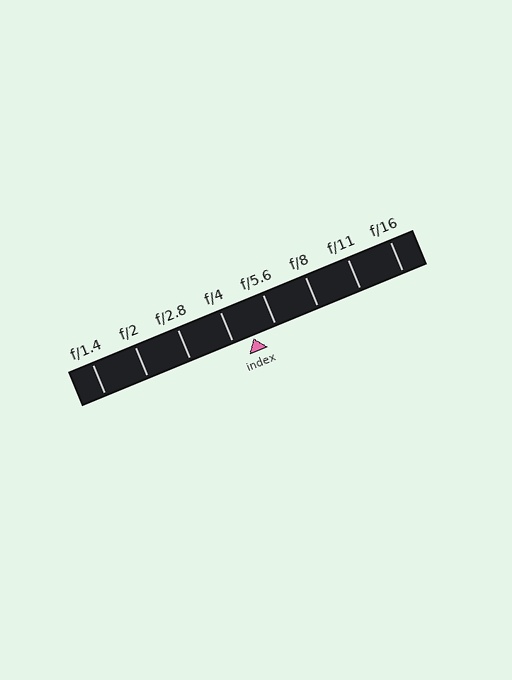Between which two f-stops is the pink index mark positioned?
The index mark is between f/4 and f/5.6.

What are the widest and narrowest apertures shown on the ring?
The widest aperture shown is f/1.4 and the narrowest is f/16.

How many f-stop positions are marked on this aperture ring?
There are 8 f-stop positions marked.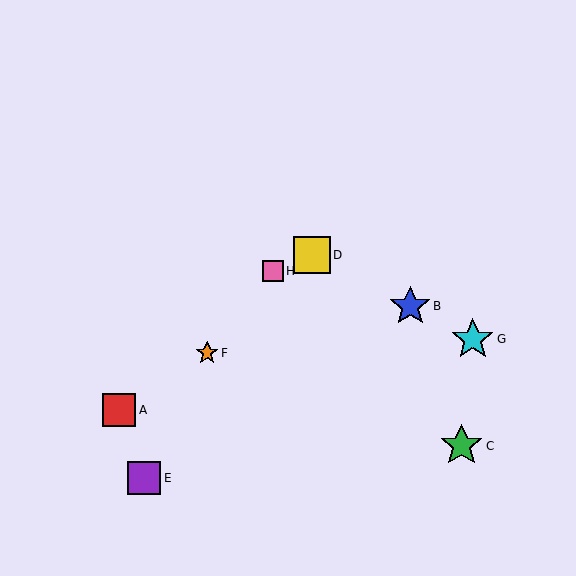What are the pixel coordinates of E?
Object E is at (144, 478).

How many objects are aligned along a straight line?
3 objects (B, D, G) are aligned along a straight line.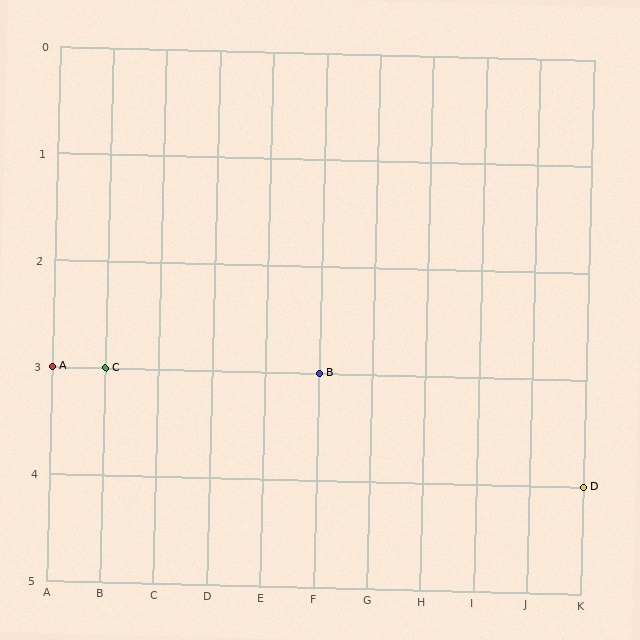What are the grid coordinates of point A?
Point A is at grid coordinates (A, 3).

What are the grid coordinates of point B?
Point B is at grid coordinates (F, 3).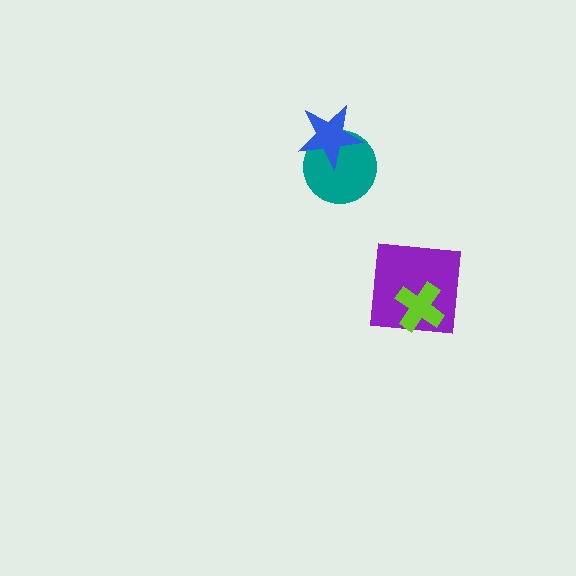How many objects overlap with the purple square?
1 object overlaps with the purple square.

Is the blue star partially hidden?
No, no other shape covers it.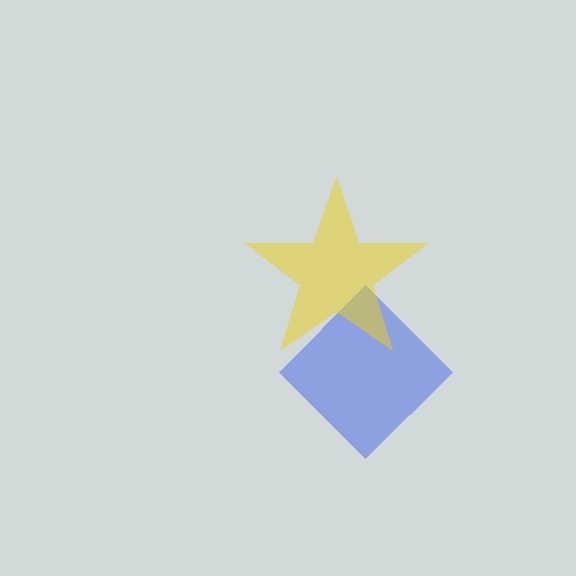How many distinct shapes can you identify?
There are 2 distinct shapes: a blue diamond, a yellow star.